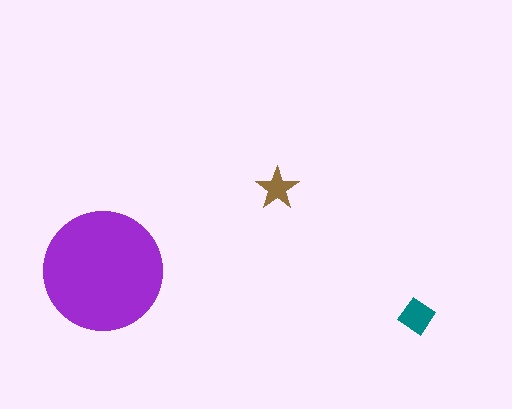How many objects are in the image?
There are 3 objects in the image.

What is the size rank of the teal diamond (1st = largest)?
2nd.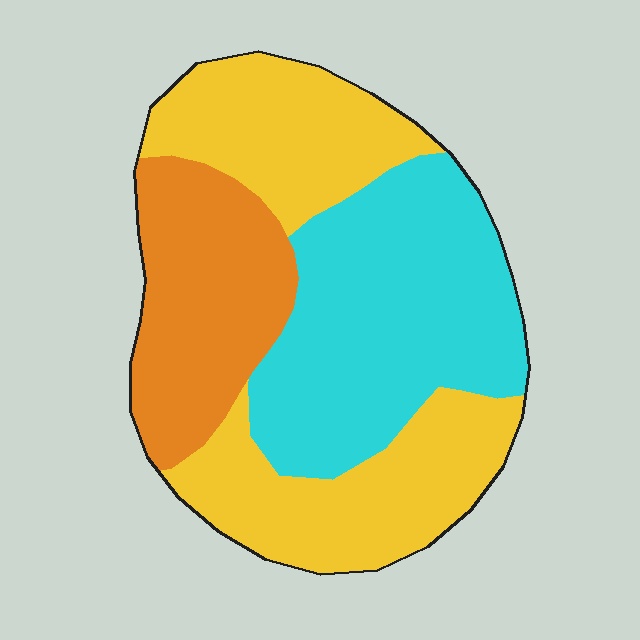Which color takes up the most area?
Yellow, at roughly 40%.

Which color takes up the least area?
Orange, at roughly 25%.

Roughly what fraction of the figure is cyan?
Cyan takes up about three eighths (3/8) of the figure.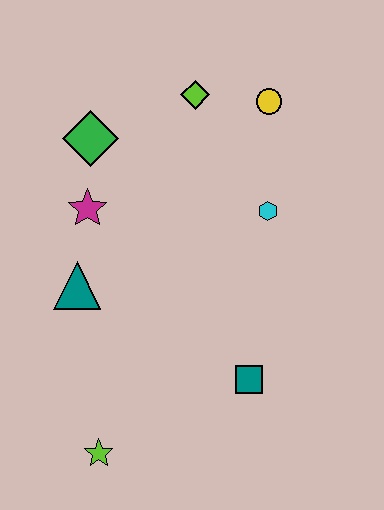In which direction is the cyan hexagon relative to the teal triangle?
The cyan hexagon is to the right of the teal triangle.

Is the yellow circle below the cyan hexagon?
No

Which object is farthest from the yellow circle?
The lime star is farthest from the yellow circle.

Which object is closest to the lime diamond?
The yellow circle is closest to the lime diamond.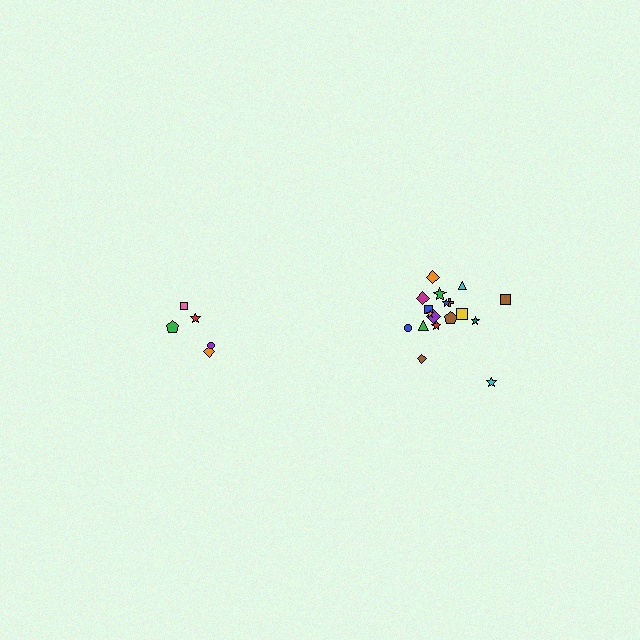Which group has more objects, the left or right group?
The right group.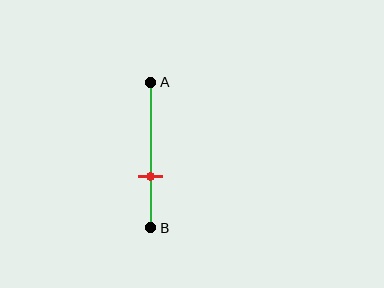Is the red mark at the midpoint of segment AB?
No, the mark is at about 65% from A, not at the 50% midpoint.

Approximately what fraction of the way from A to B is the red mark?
The red mark is approximately 65% of the way from A to B.